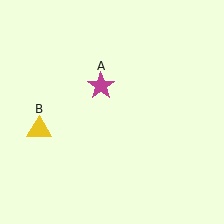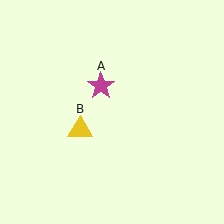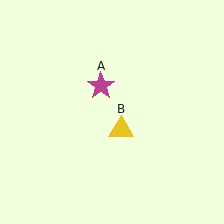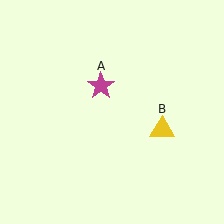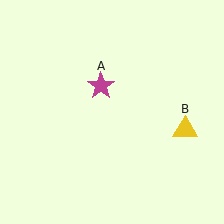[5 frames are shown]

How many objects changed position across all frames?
1 object changed position: yellow triangle (object B).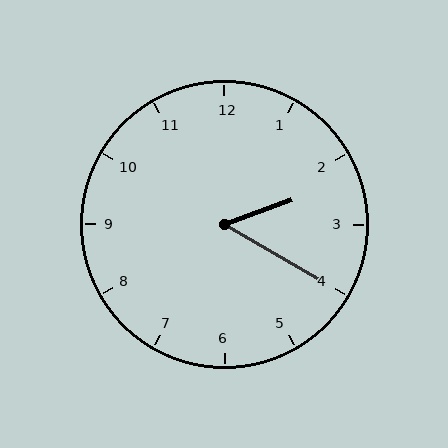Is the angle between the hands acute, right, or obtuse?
It is acute.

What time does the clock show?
2:20.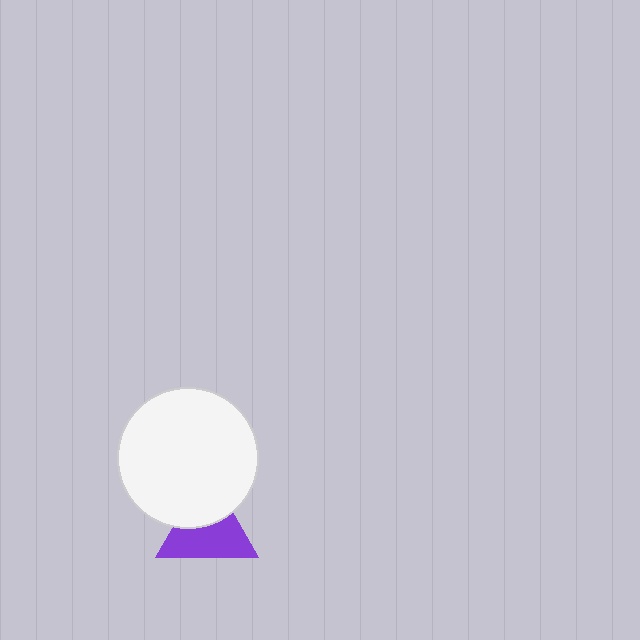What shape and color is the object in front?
The object in front is a white circle.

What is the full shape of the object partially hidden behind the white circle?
The partially hidden object is a purple triangle.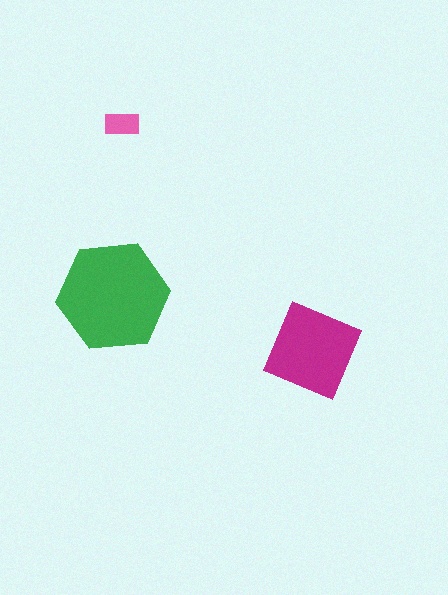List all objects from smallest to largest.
The pink rectangle, the magenta diamond, the green hexagon.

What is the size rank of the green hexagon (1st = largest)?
1st.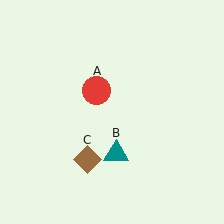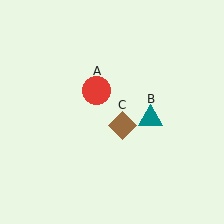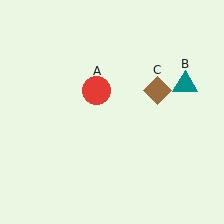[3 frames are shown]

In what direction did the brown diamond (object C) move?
The brown diamond (object C) moved up and to the right.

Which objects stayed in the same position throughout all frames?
Red circle (object A) remained stationary.